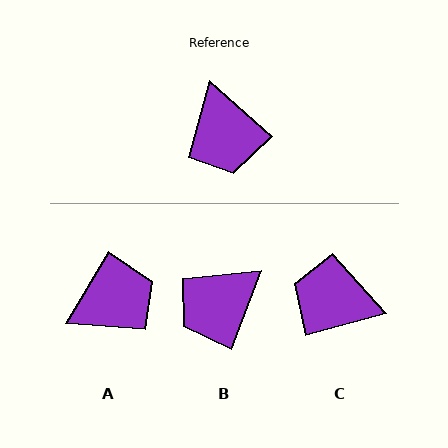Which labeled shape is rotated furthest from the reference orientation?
C, about 123 degrees away.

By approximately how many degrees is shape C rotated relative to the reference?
Approximately 123 degrees clockwise.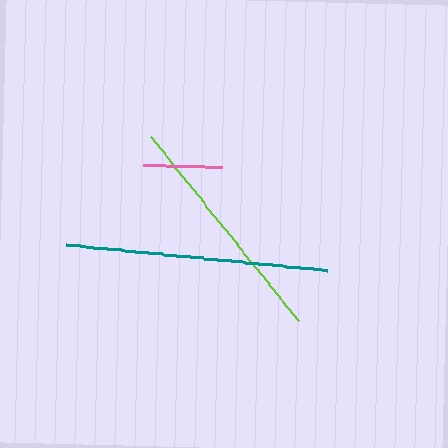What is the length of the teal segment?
The teal segment is approximately 261 pixels long.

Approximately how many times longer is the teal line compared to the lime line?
The teal line is approximately 1.1 times the length of the lime line.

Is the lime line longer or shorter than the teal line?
The teal line is longer than the lime line.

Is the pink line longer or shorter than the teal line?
The teal line is longer than the pink line.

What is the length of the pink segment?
The pink segment is approximately 78 pixels long.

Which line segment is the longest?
The teal line is the longest at approximately 261 pixels.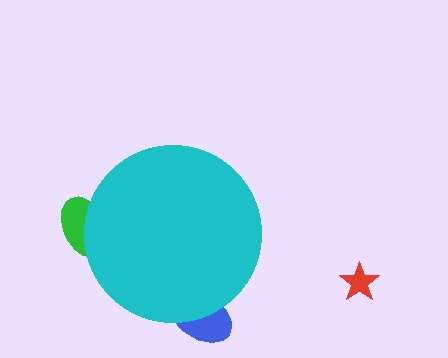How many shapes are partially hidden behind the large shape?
2 shapes are partially hidden.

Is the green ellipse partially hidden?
Yes, the green ellipse is partially hidden behind the cyan circle.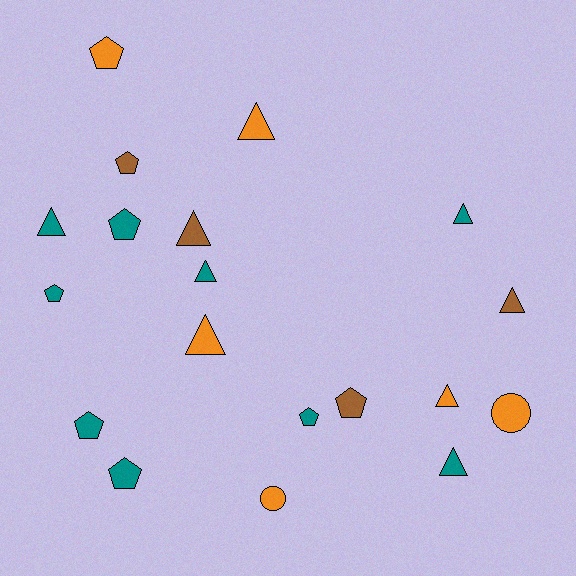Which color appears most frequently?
Teal, with 9 objects.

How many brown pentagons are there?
There are 2 brown pentagons.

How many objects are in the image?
There are 19 objects.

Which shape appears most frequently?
Triangle, with 9 objects.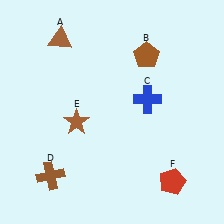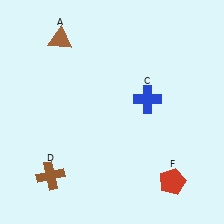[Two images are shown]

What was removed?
The brown star (E), the brown pentagon (B) were removed in Image 2.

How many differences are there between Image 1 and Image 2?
There are 2 differences between the two images.